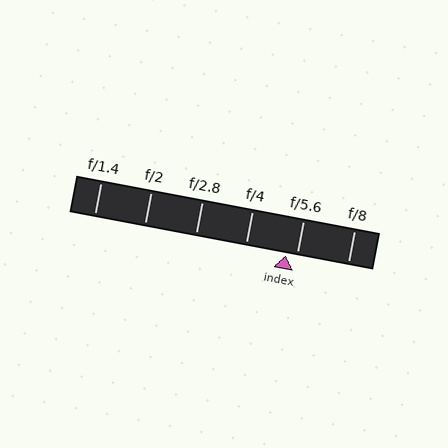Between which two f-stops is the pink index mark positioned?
The index mark is between f/4 and f/5.6.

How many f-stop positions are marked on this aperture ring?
There are 6 f-stop positions marked.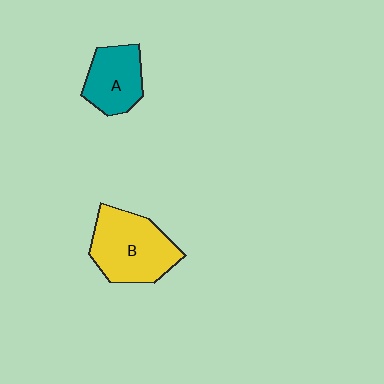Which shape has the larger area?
Shape B (yellow).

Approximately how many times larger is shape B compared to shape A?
Approximately 1.5 times.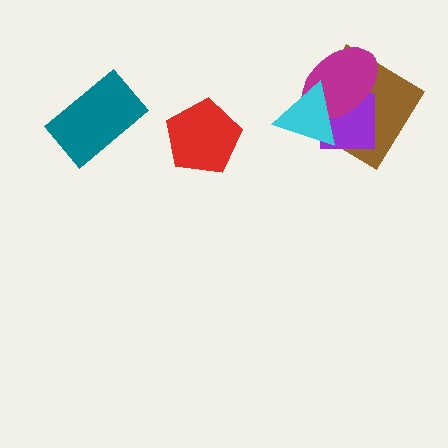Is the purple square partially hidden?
Yes, it is partially covered by another shape.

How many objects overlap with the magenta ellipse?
3 objects overlap with the magenta ellipse.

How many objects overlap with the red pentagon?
0 objects overlap with the red pentagon.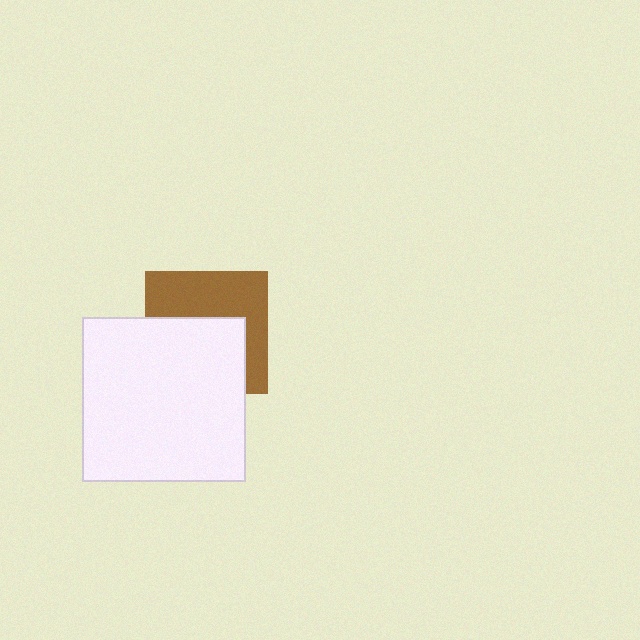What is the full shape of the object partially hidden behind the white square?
The partially hidden object is a brown square.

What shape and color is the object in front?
The object in front is a white square.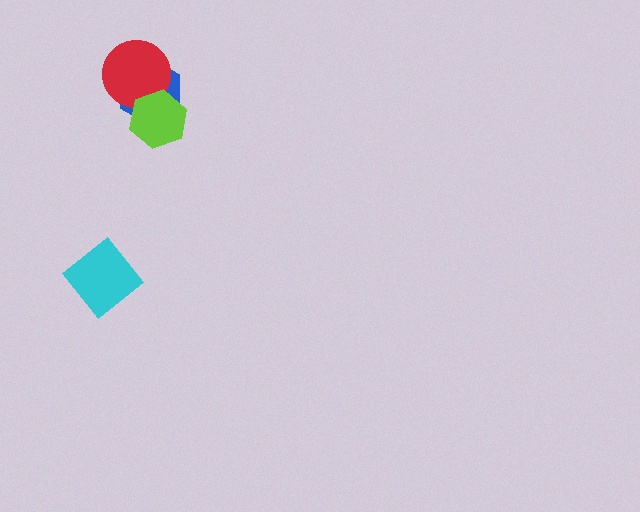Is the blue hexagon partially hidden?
Yes, it is partially covered by another shape.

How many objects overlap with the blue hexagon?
2 objects overlap with the blue hexagon.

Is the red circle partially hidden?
Yes, it is partially covered by another shape.